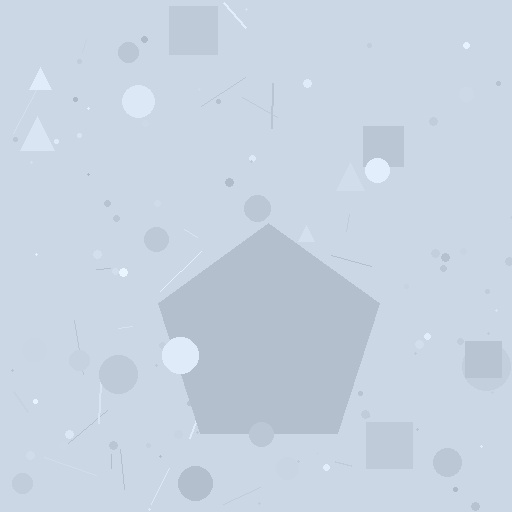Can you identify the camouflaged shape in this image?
The camouflaged shape is a pentagon.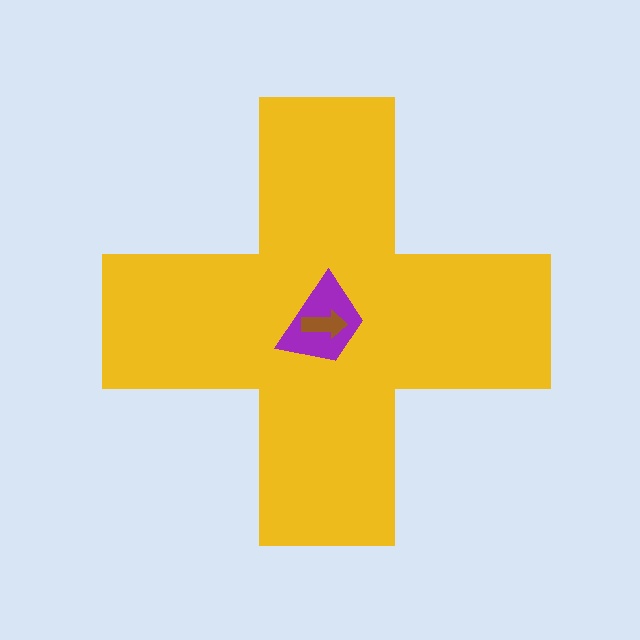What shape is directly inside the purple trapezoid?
The brown arrow.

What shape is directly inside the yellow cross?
The purple trapezoid.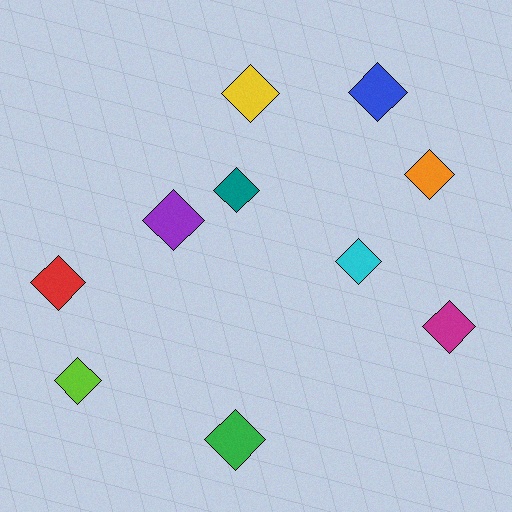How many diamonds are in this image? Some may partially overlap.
There are 10 diamonds.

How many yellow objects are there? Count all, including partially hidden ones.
There is 1 yellow object.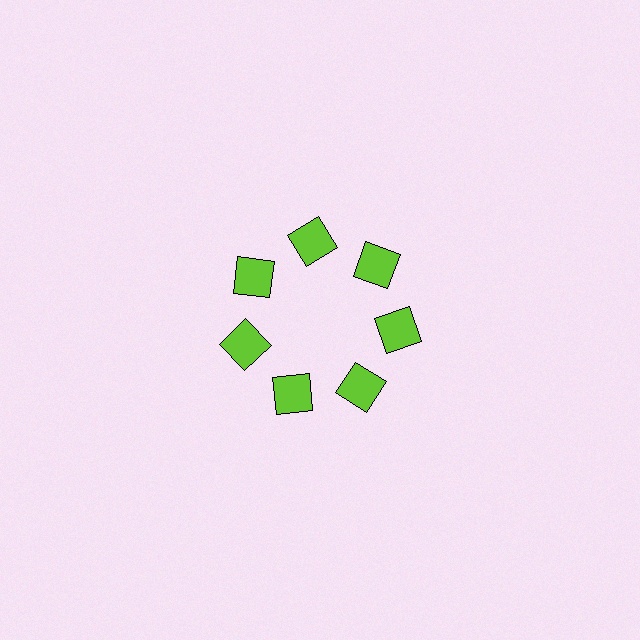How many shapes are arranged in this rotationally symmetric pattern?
There are 7 shapes, arranged in 7 groups of 1.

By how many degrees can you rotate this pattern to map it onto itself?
The pattern maps onto itself every 51 degrees of rotation.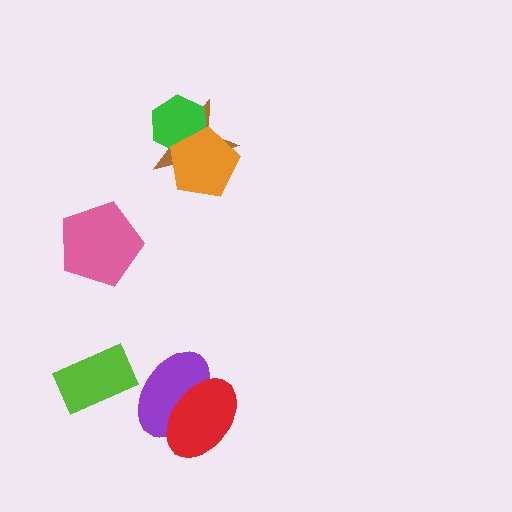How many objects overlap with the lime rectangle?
0 objects overlap with the lime rectangle.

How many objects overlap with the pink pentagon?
0 objects overlap with the pink pentagon.